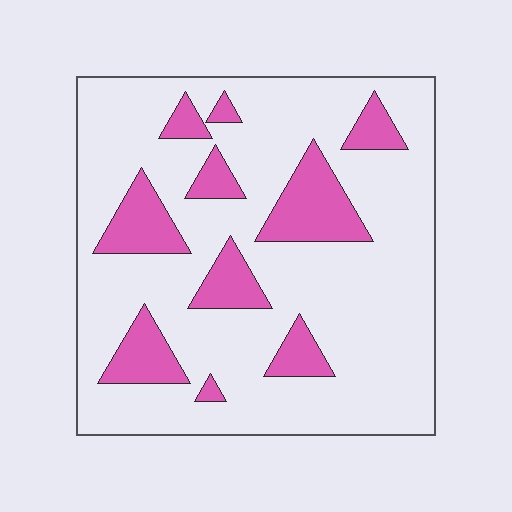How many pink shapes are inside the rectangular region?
10.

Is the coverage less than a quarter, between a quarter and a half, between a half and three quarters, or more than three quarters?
Less than a quarter.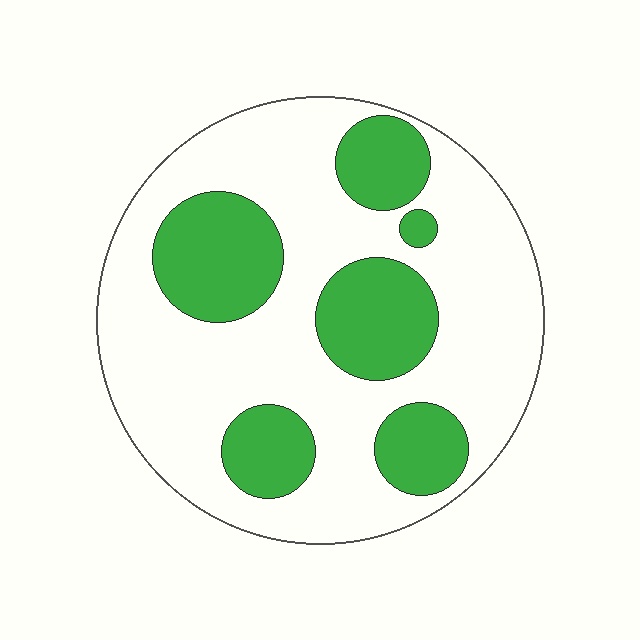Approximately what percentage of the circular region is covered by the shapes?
Approximately 30%.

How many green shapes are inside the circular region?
6.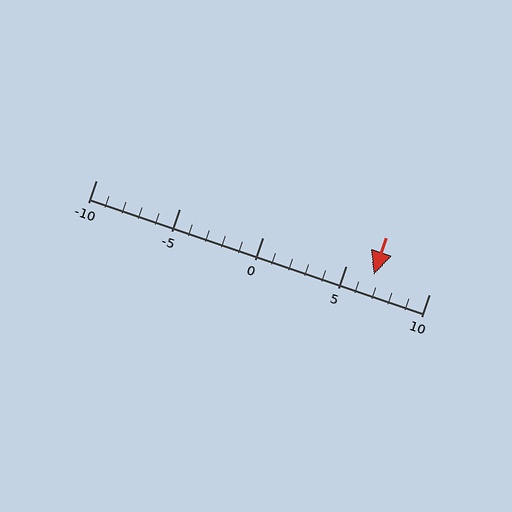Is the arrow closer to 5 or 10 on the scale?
The arrow is closer to 5.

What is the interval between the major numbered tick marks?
The major tick marks are spaced 5 units apart.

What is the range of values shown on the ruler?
The ruler shows values from -10 to 10.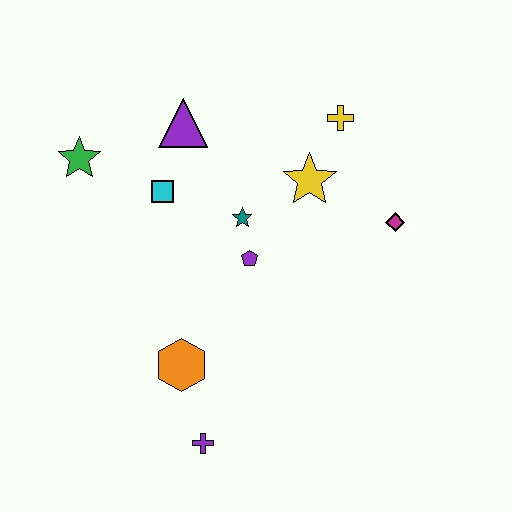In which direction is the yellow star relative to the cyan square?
The yellow star is to the right of the cyan square.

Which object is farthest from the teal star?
The purple cross is farthest from the teal star.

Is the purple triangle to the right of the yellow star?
No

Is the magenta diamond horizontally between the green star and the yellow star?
No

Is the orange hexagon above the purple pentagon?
No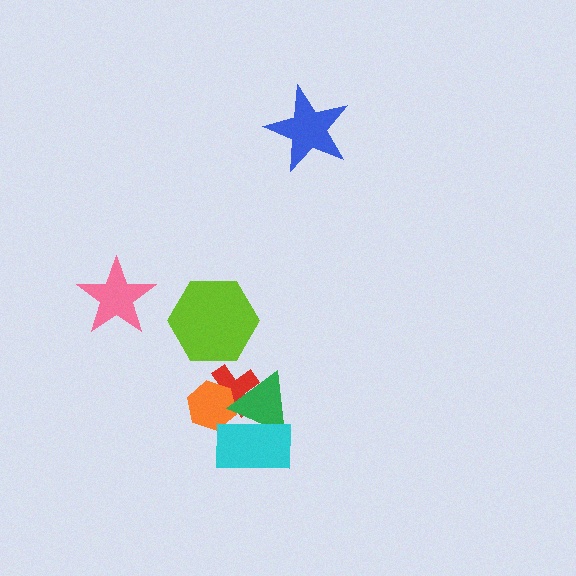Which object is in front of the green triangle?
The cyan rectangle is in front of the green triangle.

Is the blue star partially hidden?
No, no other shape covers it.